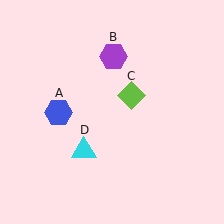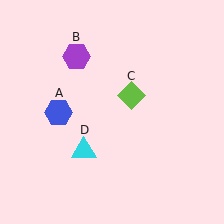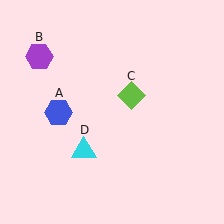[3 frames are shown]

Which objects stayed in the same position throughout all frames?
Blue hexagon (object A) and lime diamond (object C) and cyan triangle (object D) remained stationary.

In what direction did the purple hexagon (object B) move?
The purple hexagon (object B) moved left.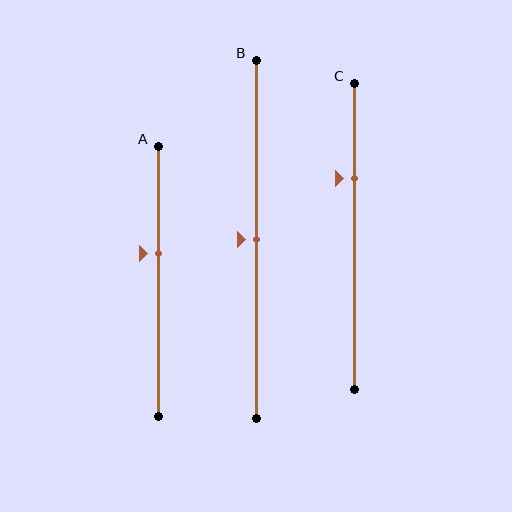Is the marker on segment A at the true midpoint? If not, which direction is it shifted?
No, the marker on segment A is shifted upward by about 10% of the segment length.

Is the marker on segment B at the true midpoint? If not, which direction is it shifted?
Yes, the marker on segment B is at the true midpoint.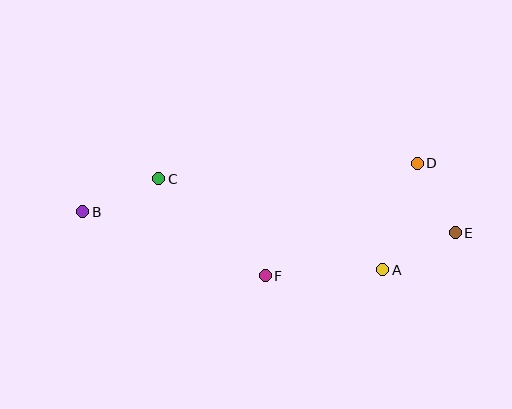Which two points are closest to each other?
Points D and E are closest to each other.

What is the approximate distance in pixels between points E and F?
The distance between E and F is approximately 195 pixels.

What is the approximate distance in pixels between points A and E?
The distance between A and E is approximately 81 pixels.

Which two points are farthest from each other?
Points B and E are farthest from each other.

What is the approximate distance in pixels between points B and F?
The distance between B and F is approximately 193 pixels.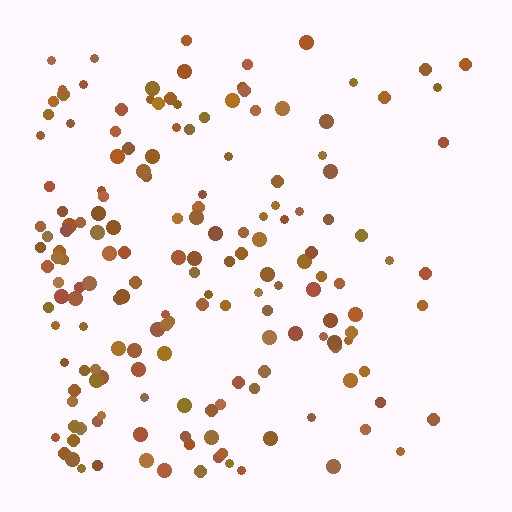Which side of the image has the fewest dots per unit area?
The right.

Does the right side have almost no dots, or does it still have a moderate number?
Still a moderate number, just noticeably fewer than the left.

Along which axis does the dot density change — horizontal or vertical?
Horizontal.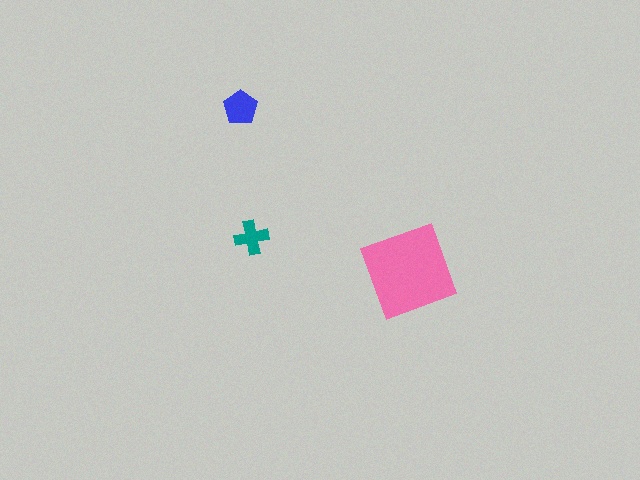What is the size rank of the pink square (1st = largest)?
1st.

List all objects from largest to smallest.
The pink square, the blue pentagon, the teal cross.